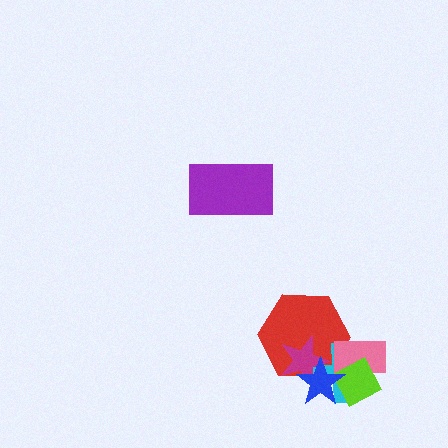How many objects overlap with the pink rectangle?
3 objects overlap with the pink rectangle.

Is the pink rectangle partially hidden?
Yes, it is partially covered by another shape.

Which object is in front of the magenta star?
The blue star is in front of the magenta star.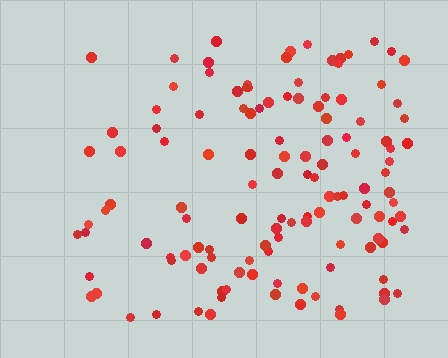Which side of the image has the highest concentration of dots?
The right.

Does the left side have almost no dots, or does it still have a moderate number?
Still a moderate number, just noticeably fewer than the right.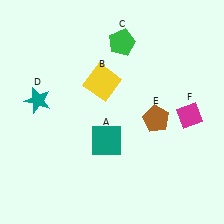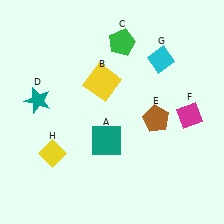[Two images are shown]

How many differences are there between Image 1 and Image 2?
There are 2 differences between the two images.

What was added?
A cyan diamond (G), a yellow diamond (H) were added in Image 2.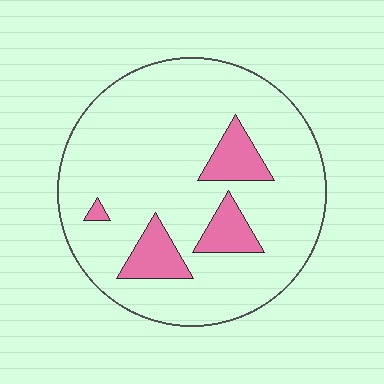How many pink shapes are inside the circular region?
4.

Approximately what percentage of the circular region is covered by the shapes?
Approximately 15%.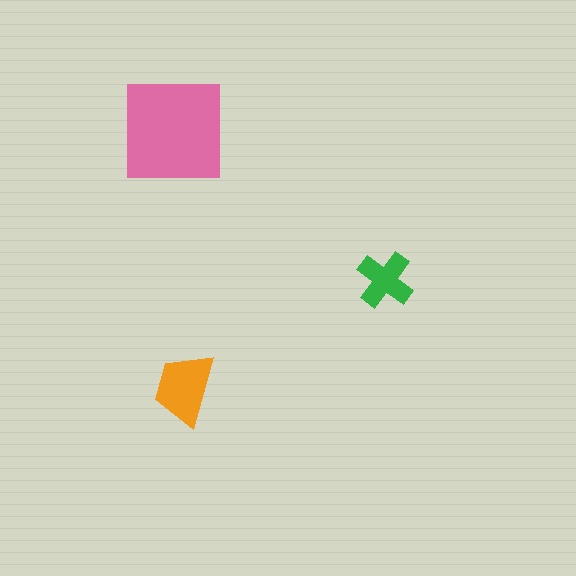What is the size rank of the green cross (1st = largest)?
3rd.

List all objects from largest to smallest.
The pink square, the orange trapezoid, the green cross.